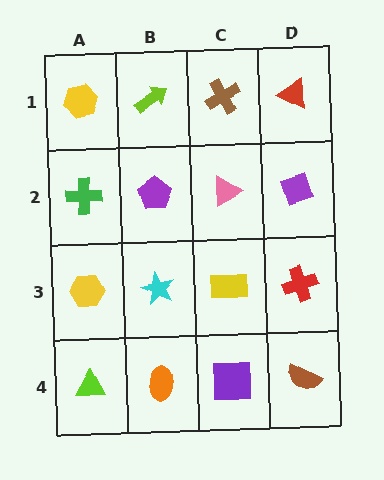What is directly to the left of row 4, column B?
A lime triangle.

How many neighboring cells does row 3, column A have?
3.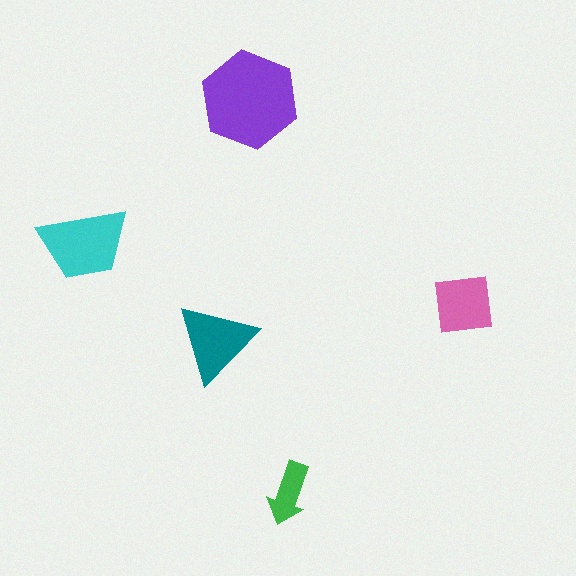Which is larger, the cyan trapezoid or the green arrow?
The cyan trapezoid.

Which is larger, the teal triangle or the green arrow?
The teal triangle.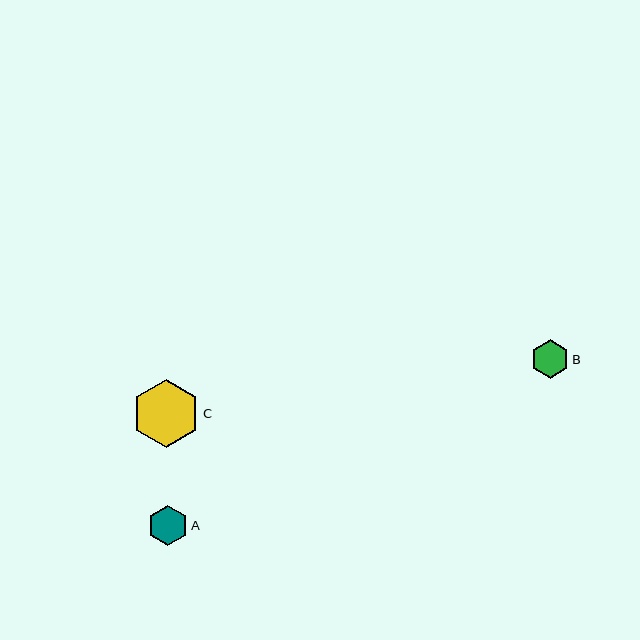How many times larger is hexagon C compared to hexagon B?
Hexagon C is approximately 1.8 times the size of hexagon B.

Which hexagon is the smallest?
Hexagon B is the smallest with a size of approximately 38 pixels.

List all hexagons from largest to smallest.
From largest to smallest: C, A, B.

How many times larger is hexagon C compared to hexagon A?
Hexagon C is approximately 1.7 times the size of hexagon A.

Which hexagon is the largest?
Hexagon C is the largest with a size of approximately 68 pixels.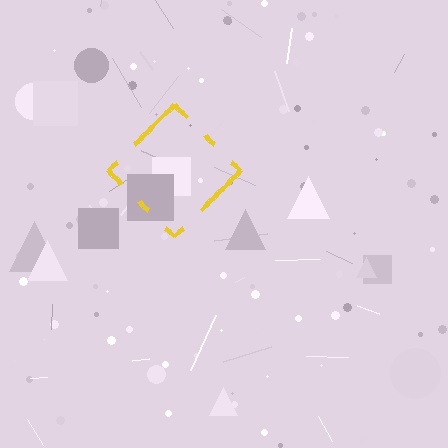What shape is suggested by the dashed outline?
The dashed outline suggests a diamond.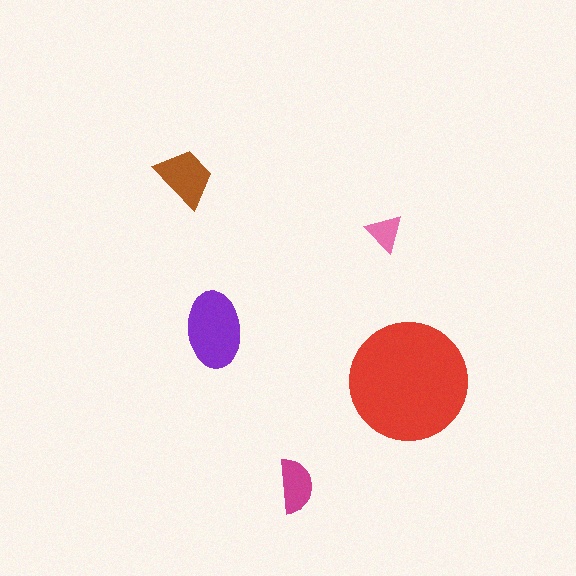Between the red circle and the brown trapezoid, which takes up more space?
The red circle.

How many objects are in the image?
There are 5 objects in the image.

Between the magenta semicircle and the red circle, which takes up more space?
The red circle.